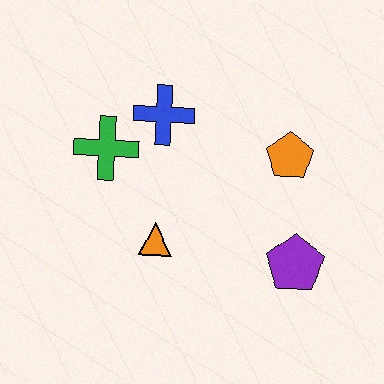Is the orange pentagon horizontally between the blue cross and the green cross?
No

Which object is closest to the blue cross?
The green cross is closest to the blue cross.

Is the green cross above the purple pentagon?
Yes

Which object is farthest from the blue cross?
The purple pentagon is farthest from the blue cross.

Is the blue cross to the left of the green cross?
No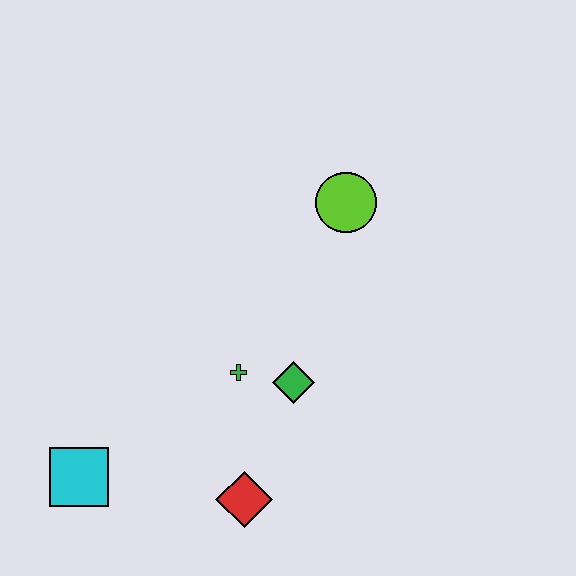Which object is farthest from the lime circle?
The cyan square is farthest from the lime circle.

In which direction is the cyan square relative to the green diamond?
The cyan square is to the left of the green diamond.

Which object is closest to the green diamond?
The green cross is closest to the green diamond.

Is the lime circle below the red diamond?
No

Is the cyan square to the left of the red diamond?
Yes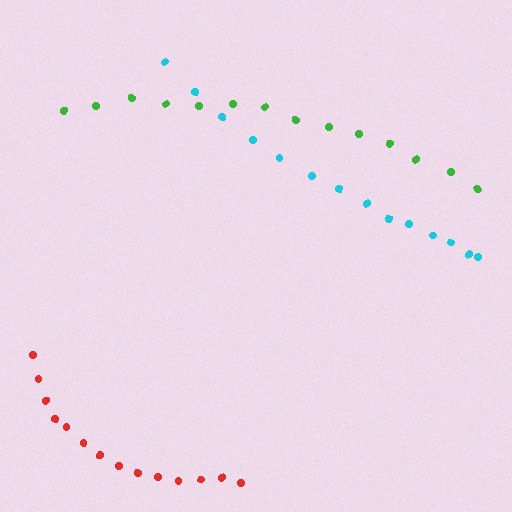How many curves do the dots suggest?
There are 3 distinct paths.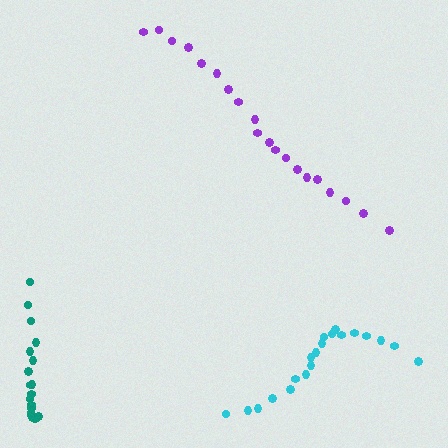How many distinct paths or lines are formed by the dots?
There are 3 distinct paths.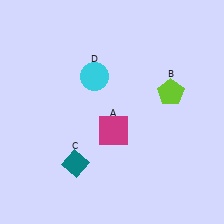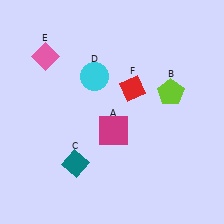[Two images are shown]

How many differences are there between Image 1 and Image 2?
There are 2 differences between the two images.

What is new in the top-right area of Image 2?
A red diamond (F) was added in the top-right area of Image 2.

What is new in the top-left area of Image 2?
A pink diamond (E) was added in the top-left area of Image 2.